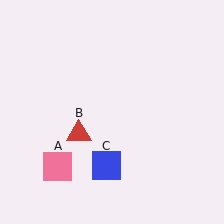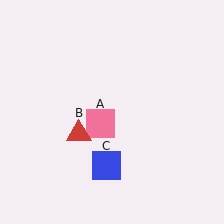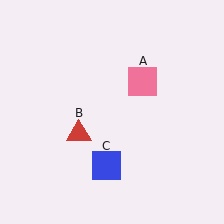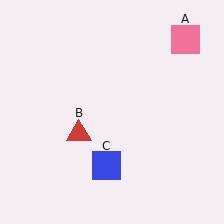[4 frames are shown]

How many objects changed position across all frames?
1 object changed position: pink square (object A).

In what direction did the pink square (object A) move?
The pink square (object A) moved up and to the right.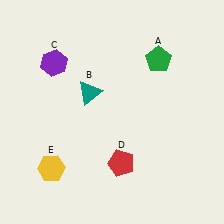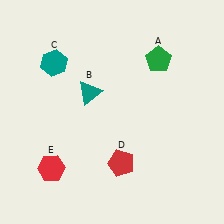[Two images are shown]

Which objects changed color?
C changed from purple to teal. E changed from yellow to red.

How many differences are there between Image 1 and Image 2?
There are 2 differences between the two images.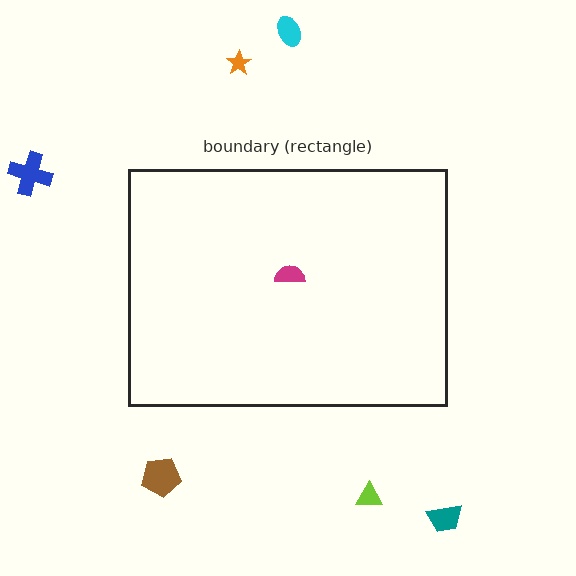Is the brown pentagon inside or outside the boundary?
Outside.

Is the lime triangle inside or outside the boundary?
Outside.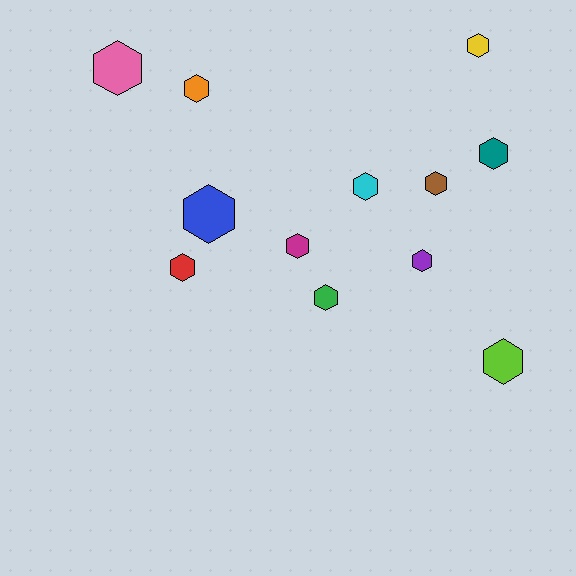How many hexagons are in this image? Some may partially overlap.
There are 12 hexagons.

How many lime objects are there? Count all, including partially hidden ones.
There is 1 lime object.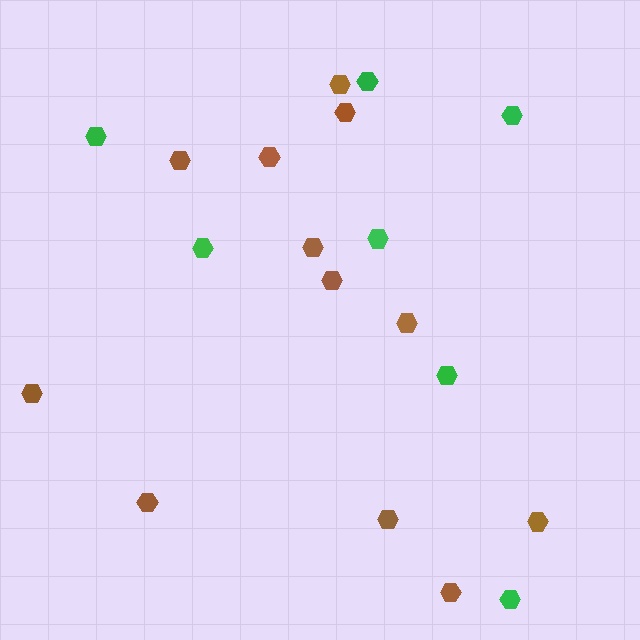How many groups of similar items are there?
There are 2 groups: one group of brown hexagons (12) and one group of green hexagons (7).